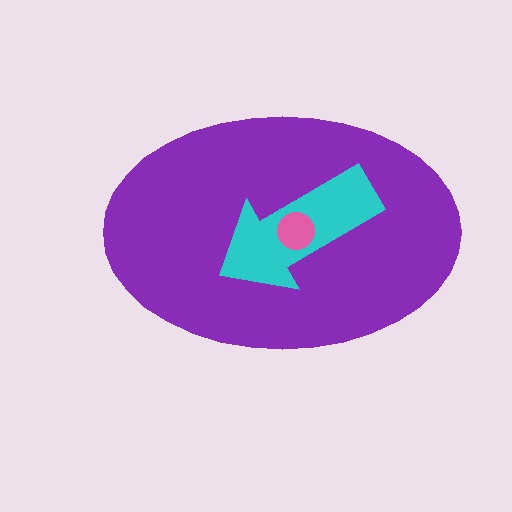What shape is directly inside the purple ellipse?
The cyan arrow.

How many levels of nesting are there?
3.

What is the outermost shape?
The purple ellipse.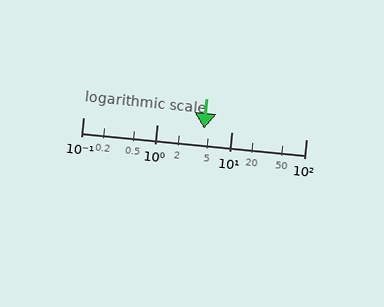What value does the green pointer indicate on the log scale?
The pointer indicates approximately 4.2.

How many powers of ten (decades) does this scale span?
The scale spans 3 decades, from 0.1 to 100.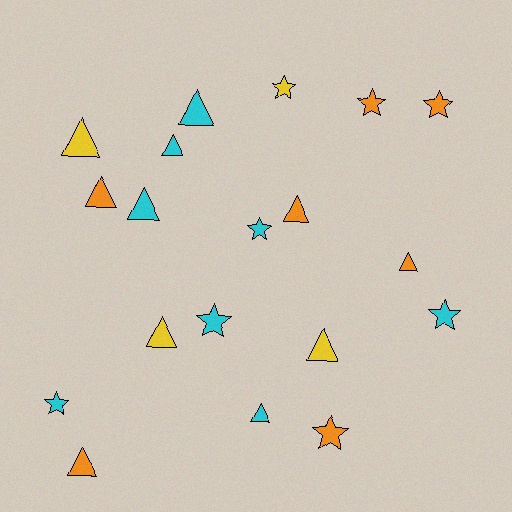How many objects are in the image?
There are 19 objects.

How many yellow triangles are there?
There are 3 yellow triangles.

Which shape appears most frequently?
Triangle, with 11 objects.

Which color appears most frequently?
Cyan, with 8 objects.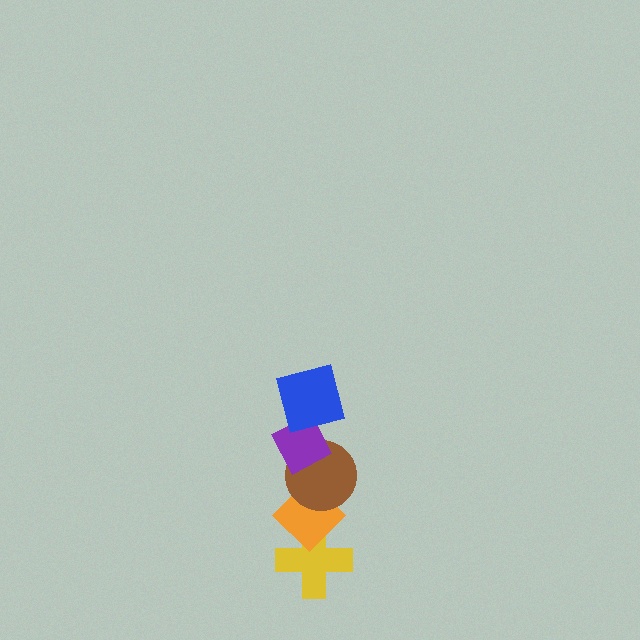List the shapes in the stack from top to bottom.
From top to bottom: the blue square, the purple diamond, the brown circle, the orange diamond, the yellow cross.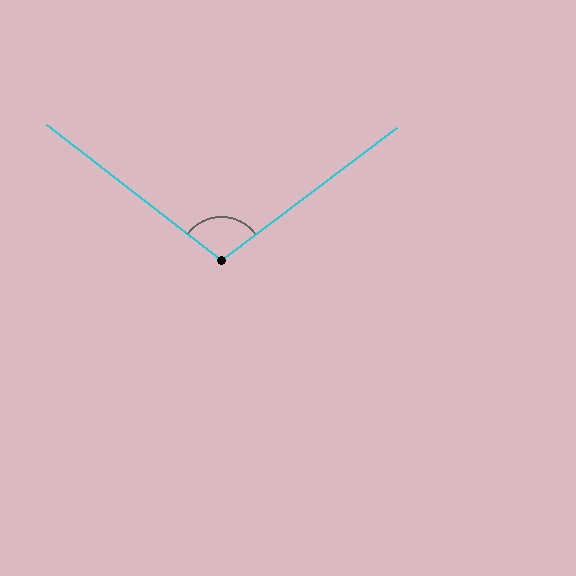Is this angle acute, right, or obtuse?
It is obtuse.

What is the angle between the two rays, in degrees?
Approximately 106 degrees.